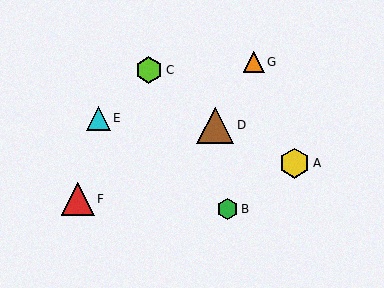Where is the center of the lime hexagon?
The center of the lime hexagon is at (149, 70).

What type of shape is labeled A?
Shape A is a yellow hexagon.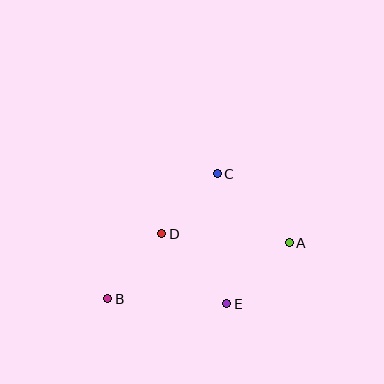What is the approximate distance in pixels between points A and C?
The distance between A and C is approximately 100 pixels.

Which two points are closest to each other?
Points C and D are closest to each other.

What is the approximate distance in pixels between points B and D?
The distance between B and D is approximately 84 pixels.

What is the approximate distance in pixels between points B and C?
The distance between B and C is approximately 166 pixels.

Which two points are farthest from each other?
Points A and B are farthest from each other.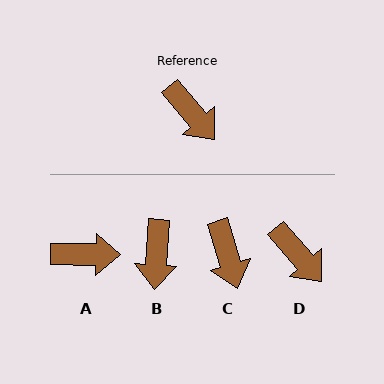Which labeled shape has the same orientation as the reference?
D.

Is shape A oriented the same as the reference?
No, it is off by about 49 degrees.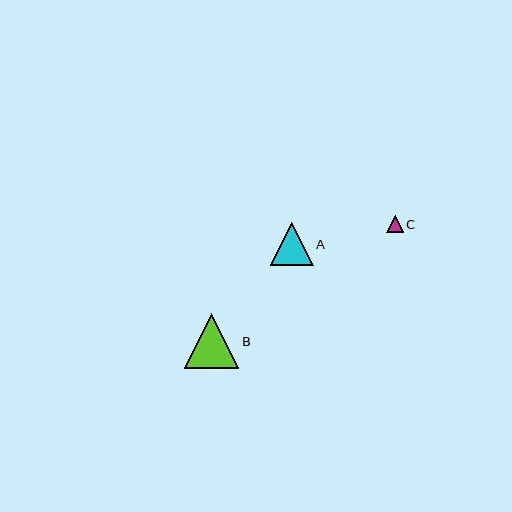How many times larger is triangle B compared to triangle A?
Triangle B is approximately 1.3 times the size of triangle A.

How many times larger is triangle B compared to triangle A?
Triangle B is approximately 1.3 times the size of triangle A.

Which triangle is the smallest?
Triangle C is the smallest with a size of approximately 16 pixels.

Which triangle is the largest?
Triangle B is the largest with a size of approximately 55 pixels.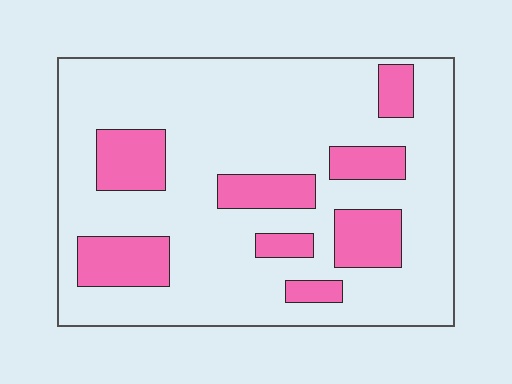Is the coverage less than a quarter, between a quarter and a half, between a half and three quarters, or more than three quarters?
Less than a quarter.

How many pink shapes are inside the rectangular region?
8.